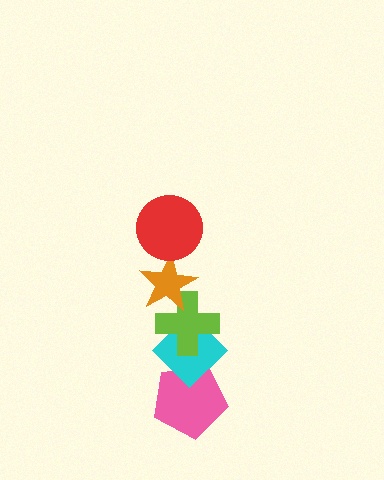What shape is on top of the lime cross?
The orange star is on top of the lime cross.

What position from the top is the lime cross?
The lime cross is 3rd from the top.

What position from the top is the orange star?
The orange star is 2nd from the top.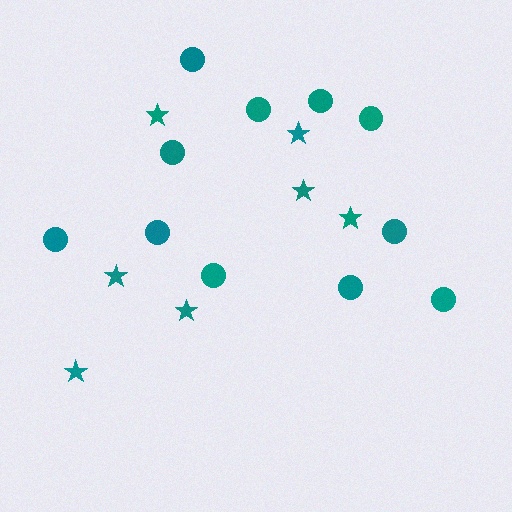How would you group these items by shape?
There are 2 groups: one group of stars (7) and one group of circles (11).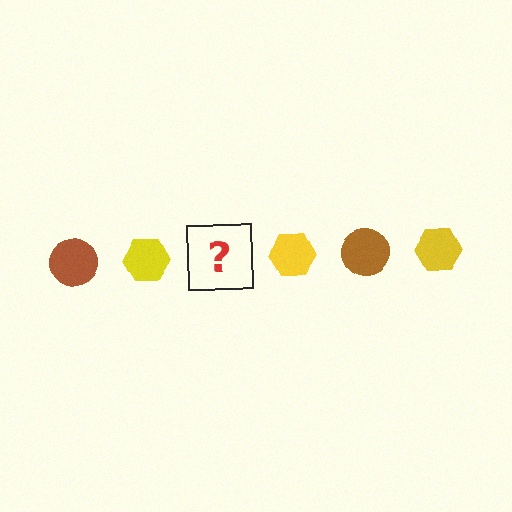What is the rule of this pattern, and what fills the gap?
The rule is that the pattern alternates between brown circle and yellow hexagon. The gap should be filled with a brown circle.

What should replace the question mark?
The question mark should be replaced with a brown circle.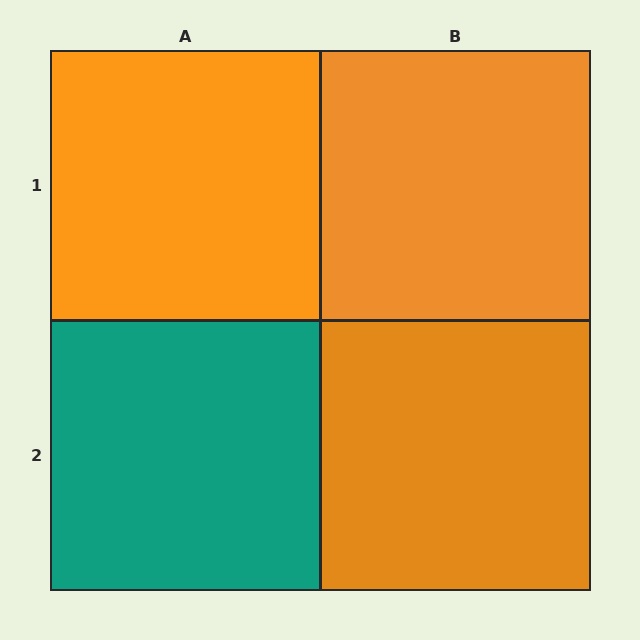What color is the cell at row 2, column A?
Teal.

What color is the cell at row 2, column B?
Orange.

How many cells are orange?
3 cells are orange.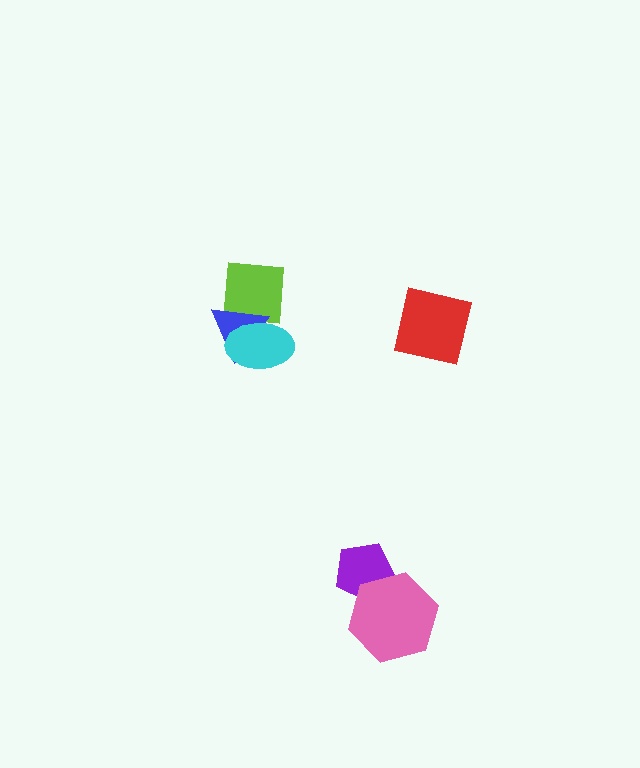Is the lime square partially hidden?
Yes, it is partially covered by another shape.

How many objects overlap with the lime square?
2 objects overlap with the lime square.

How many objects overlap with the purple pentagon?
1 object overlaps with the purple pentagon.